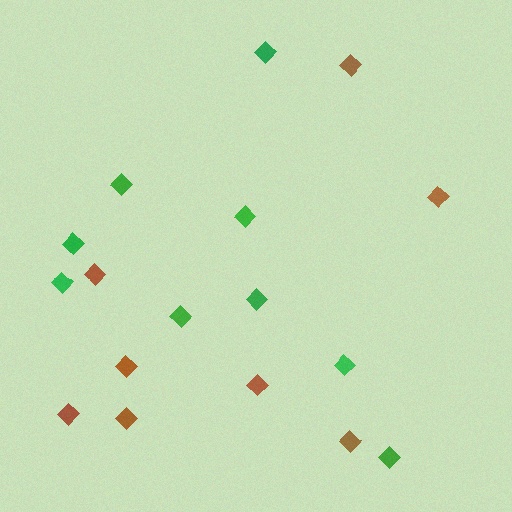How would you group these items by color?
There are 2 groups: one group of brown diamonds (8) and one group of green diamonds (9).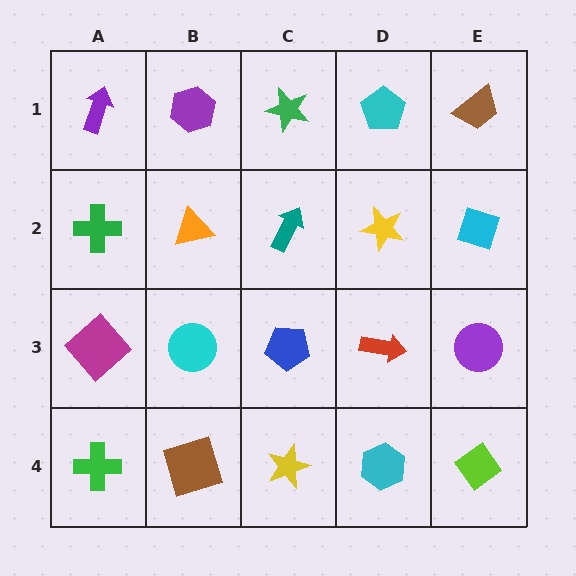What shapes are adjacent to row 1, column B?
An orange triangle (row 2, column B), a purple arrow (row 1, column A), a green star (row 1, column C).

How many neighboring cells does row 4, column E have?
2.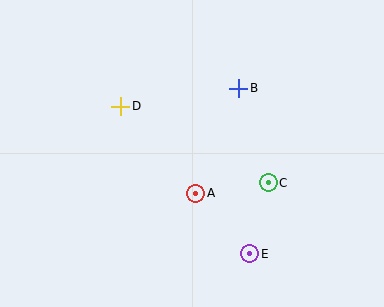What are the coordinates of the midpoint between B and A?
The midpoint between B and A is at (217, 141).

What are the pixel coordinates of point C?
Point C is at (268, 183).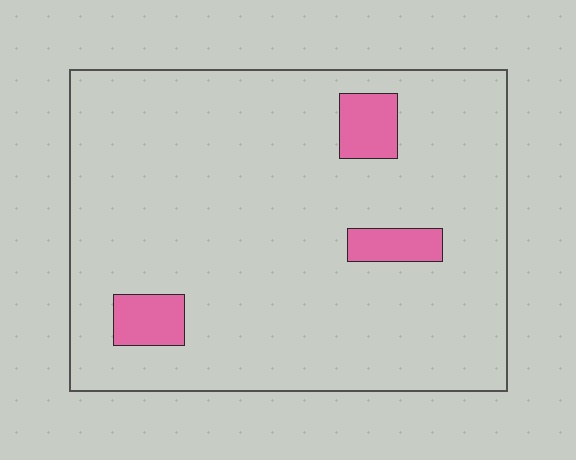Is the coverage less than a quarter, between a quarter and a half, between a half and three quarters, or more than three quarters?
Less than a quarter.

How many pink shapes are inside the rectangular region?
3.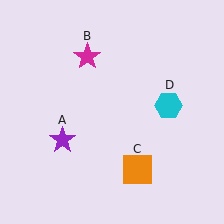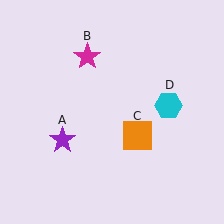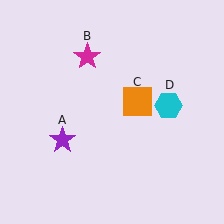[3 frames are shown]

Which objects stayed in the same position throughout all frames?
Purple star (object A) and magenta star (object B) and cyan hexagon (object D) remained stationary.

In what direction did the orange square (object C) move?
The orange square (object C) moved up.